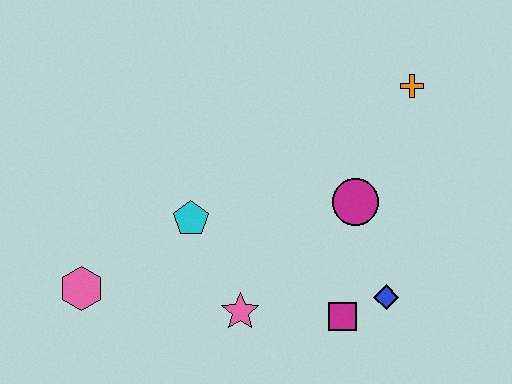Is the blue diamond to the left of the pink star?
No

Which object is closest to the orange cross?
The magenta circle is closest to the orange cross.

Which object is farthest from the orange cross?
The pink hexagon is farthest from the orange cross.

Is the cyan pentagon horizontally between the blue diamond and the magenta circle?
No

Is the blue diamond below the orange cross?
Yes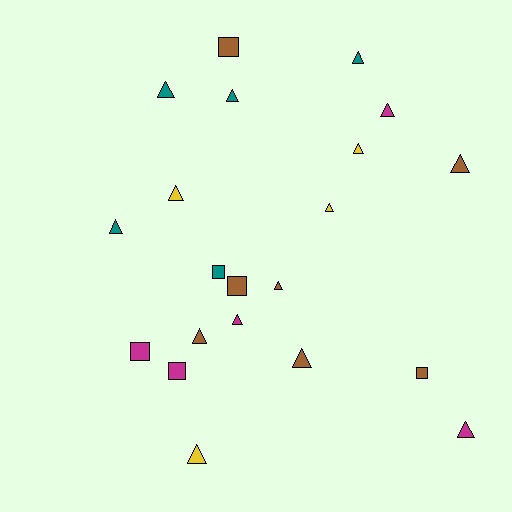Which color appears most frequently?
Brown, with 7 objects.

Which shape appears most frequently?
Triangle, with 15 objects.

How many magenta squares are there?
There are 2 magenta squares.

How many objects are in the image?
There are 21 objects.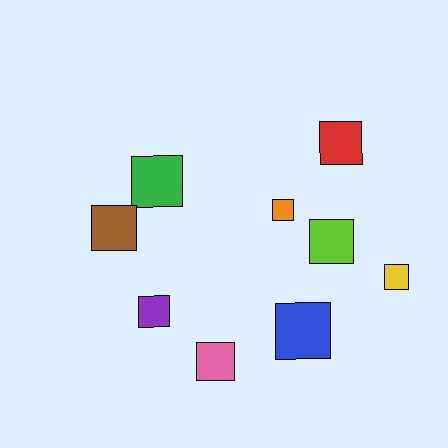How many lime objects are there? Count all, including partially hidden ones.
There is 1 lime object.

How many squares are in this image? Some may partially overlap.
There are 9 squares.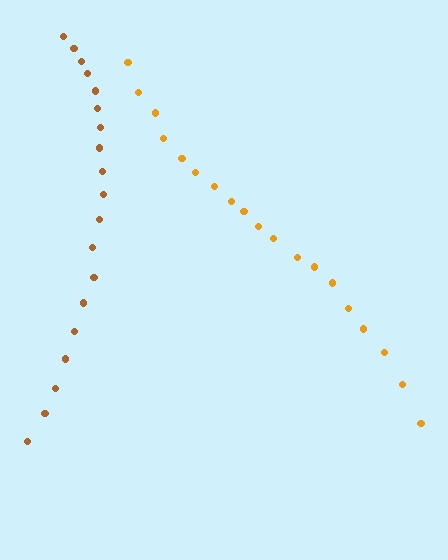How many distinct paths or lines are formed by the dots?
There are 2 distinct paths.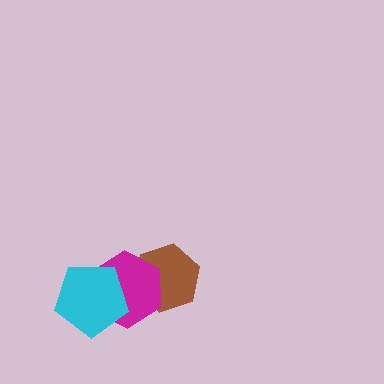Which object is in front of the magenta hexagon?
The cyan pentagon is in front of the magenta hexagon.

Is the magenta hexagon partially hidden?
Yes, it is partially covered by another shape.